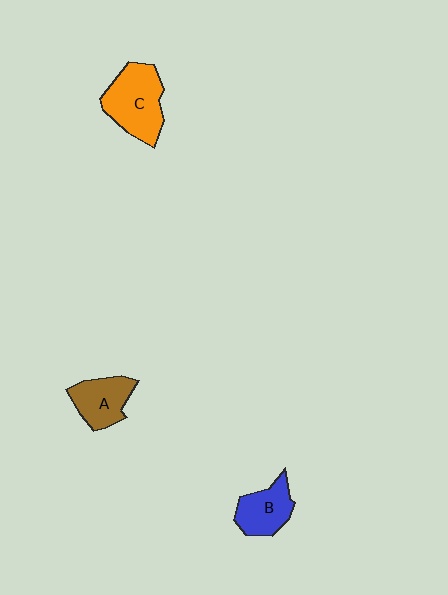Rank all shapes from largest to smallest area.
From largest to smallest: C (orange), A (brown), B (blue).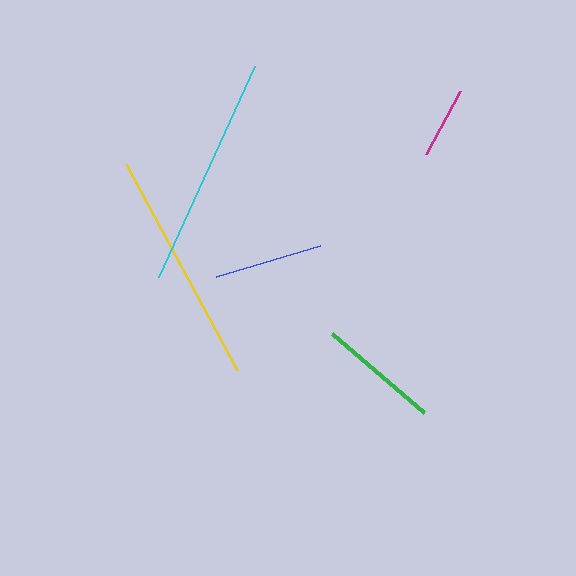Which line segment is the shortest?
The magenta line is the shortest at approximately 71 pixels.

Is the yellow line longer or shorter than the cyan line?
The yellow line is longer than the cyan line.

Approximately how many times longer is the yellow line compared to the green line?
The yellow line is approximately 1.9 times the length of the green line.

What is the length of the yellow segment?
The yellow segment is approximately 234 pixels long.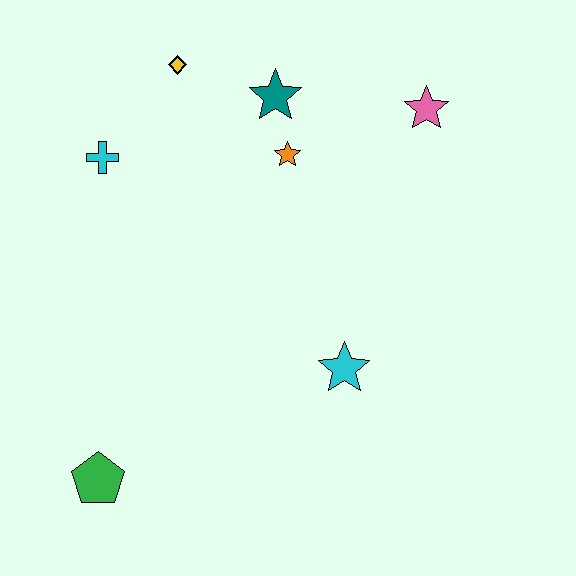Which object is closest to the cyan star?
The orange star is closest to the cyan star.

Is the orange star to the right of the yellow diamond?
Yes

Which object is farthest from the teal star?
The green pentagon is farthest from the teal star.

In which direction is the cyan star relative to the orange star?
The cyan star is below the orange star.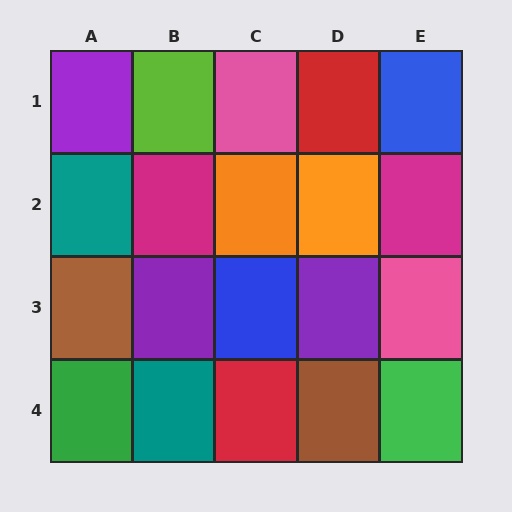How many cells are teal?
2 cells are teal.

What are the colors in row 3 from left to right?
Brown, purple, blue, purple, pink.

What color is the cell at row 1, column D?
Red.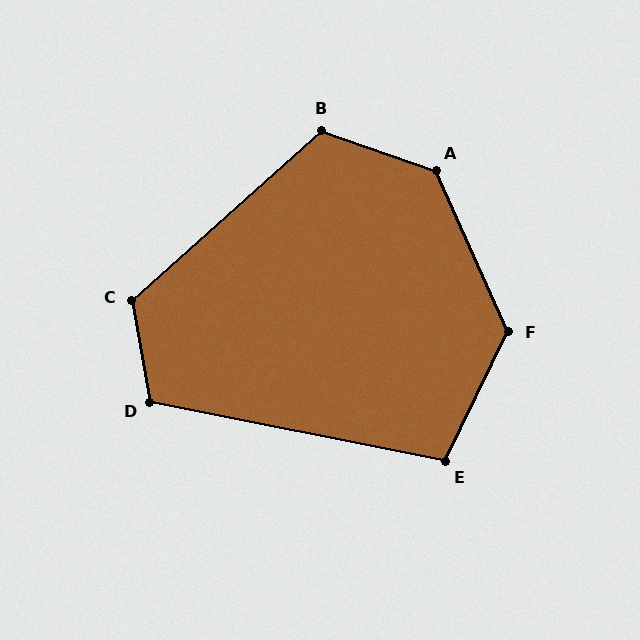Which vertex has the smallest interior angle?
E, at approximately 105 degrees.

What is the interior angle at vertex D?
Approximately 111 degrees (obtuse).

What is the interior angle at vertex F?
Approximately 130 degrees (obtuse).